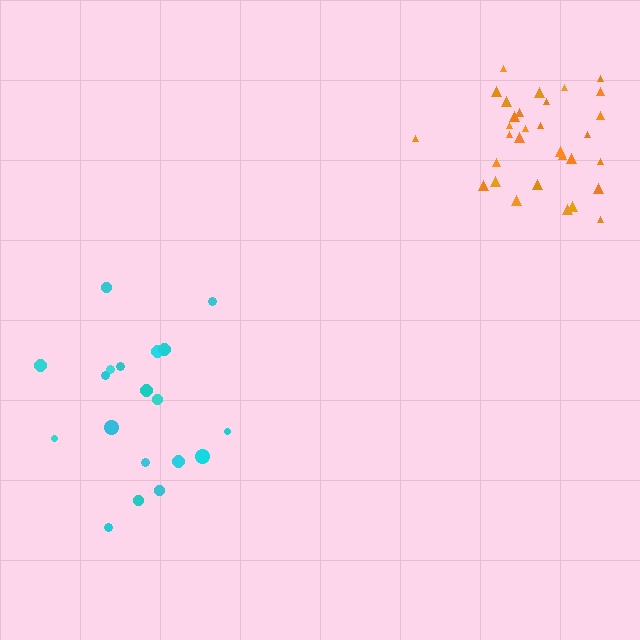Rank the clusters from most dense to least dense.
orange, cyan.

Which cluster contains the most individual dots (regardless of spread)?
Orange (31).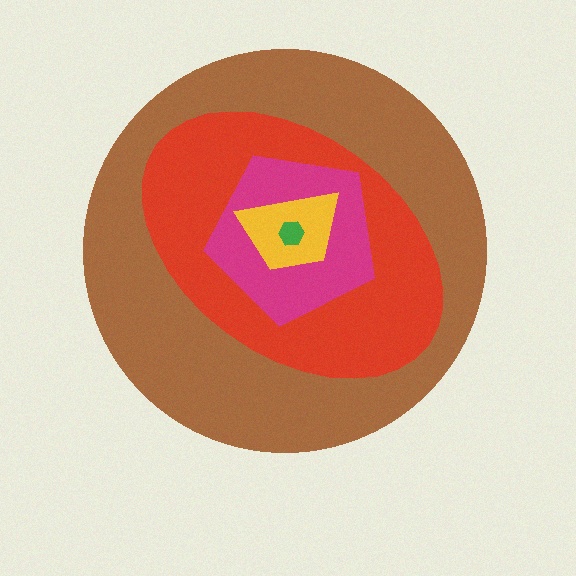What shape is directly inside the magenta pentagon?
The yellow trapezoid.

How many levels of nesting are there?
5.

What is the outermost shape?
The brown circle.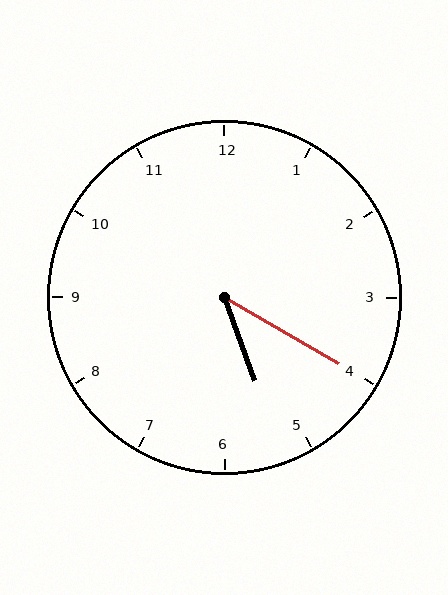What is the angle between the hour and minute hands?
Approximately 40 degrees.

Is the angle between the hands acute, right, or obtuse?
It is acute.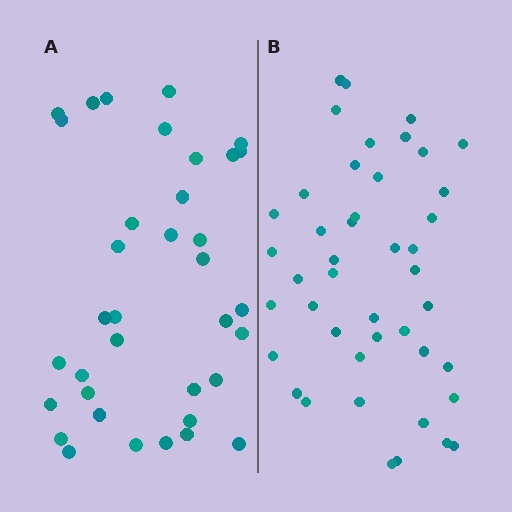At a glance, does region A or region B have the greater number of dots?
Region B (the right region) has more dots.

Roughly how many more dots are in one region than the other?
Region B has roughly 8 or so more dots than region A.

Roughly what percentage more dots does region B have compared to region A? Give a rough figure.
About 20% more.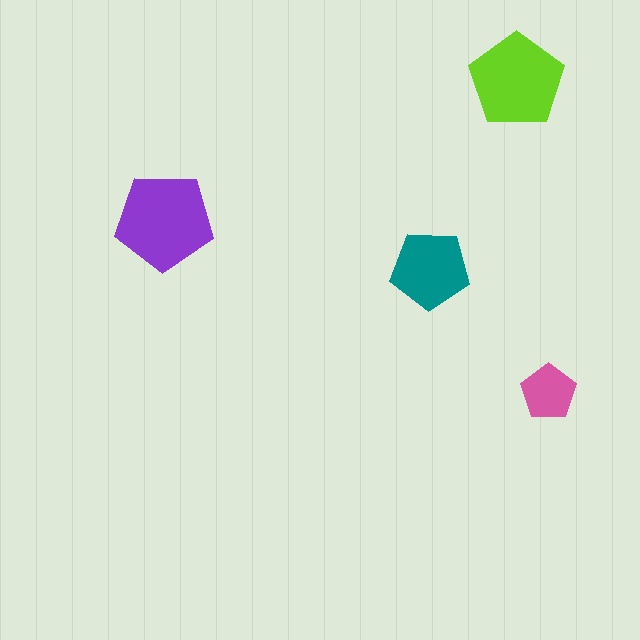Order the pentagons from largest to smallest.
the purple one, the lime one, the teal one, the pink one.